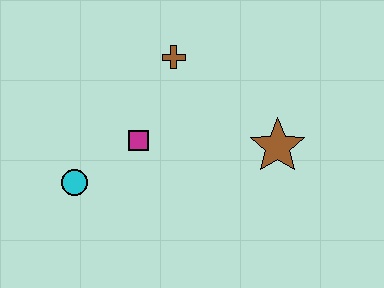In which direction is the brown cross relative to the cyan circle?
The brown cross is above the cyan circle.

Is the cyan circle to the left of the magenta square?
Yes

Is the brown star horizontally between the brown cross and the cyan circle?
No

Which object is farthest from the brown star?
The cyan circle is farthest from the brown star.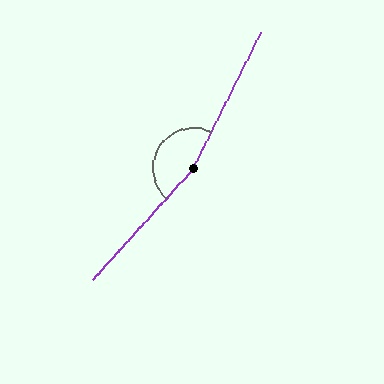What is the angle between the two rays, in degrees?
Approximately 164 degrees.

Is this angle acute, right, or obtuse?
It is obtuse.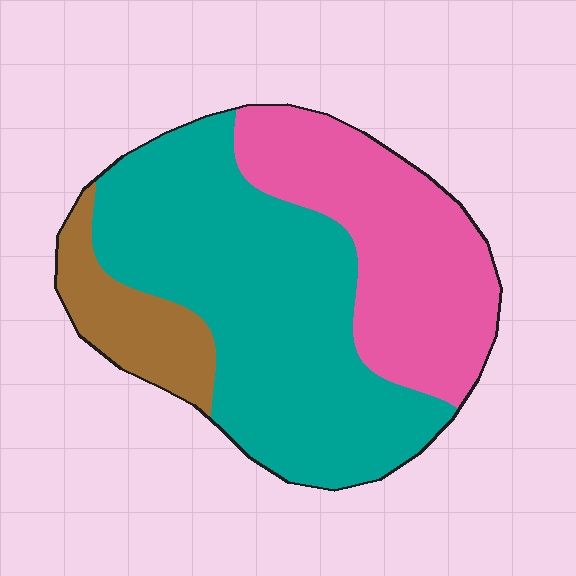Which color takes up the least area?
Brown, at roughly 15%.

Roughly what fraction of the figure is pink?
Pink takes up about one third (1/3) of the figure.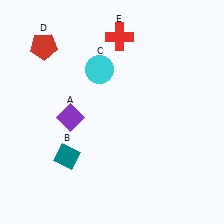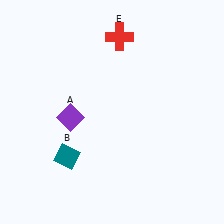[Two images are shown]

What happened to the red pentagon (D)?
The red pentagon (D) was removed in Image 2. It was in the top-left area of Image 1.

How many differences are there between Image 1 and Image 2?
There are 2 differences between the two images.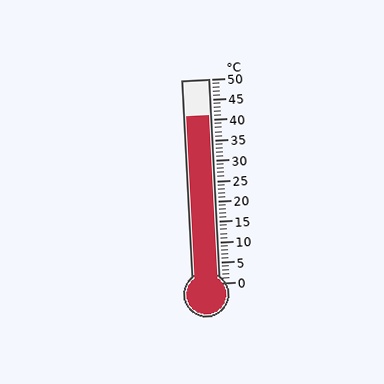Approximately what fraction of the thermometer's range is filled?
The thermometer is filled to approximately 80% of its range.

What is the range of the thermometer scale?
The thermometer scale ranges from 0°C to 50°C.